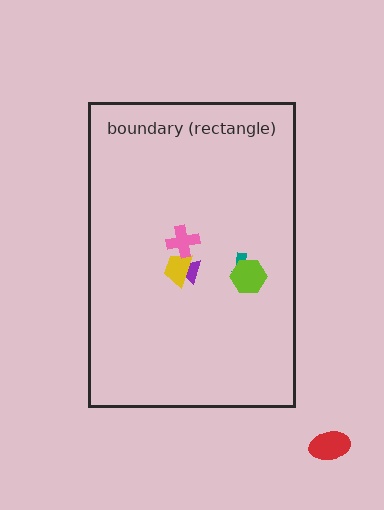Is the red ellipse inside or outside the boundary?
Outside.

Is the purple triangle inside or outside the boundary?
Inside.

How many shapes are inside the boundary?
5 inside, 1 outside.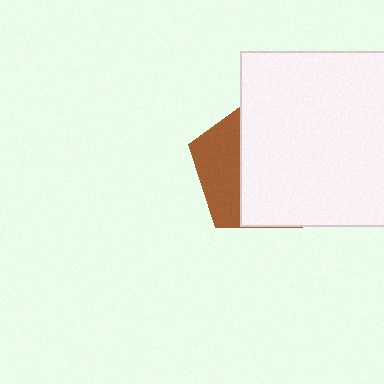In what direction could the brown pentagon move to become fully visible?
The brown pentagon could move left. That would shift it out from behind the white square entirely.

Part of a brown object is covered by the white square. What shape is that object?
It is a pentagon.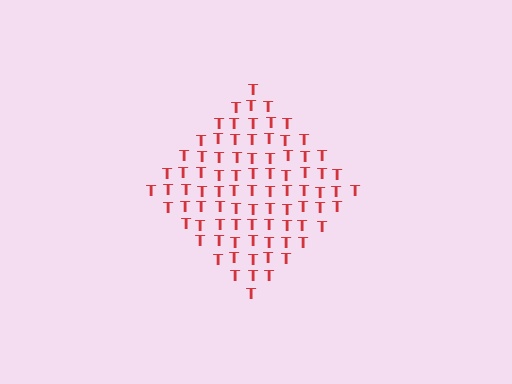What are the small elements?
The small elements are letter T's.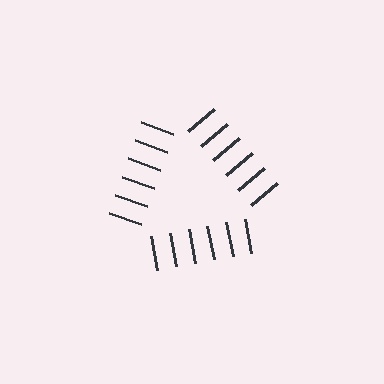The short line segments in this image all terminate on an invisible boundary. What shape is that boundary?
An illusory triangle — the line segments terminate on its edges but no continuous stroke is drawn.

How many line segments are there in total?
18 — 6 along each of the 3 edges.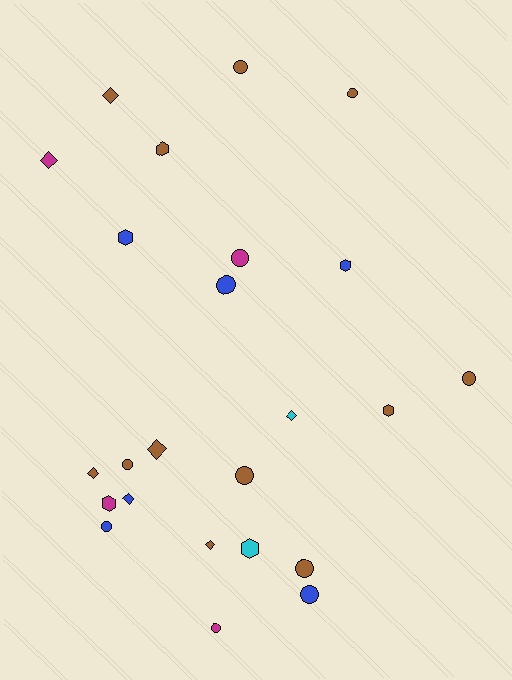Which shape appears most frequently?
Circle, with 11 objects.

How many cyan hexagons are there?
There is 1 cyan hexagon.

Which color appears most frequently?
Brown, with 12 objects.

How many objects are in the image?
There are 24 objects.